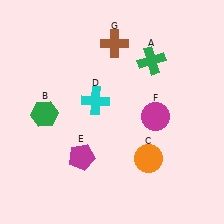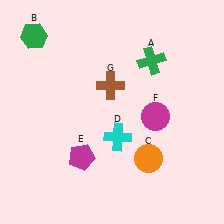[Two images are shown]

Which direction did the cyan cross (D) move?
The cyan cross (D) moved down.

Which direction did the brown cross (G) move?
The brown cross (G) moved down.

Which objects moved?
The objects that moved are: the green hexagon (B), the cyan cross (D), the brown cross (G).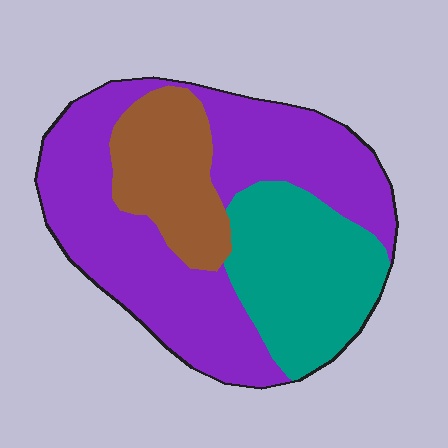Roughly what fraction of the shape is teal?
Teal takes up about one quarter (1/4) of the shape.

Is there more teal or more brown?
Teal.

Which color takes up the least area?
Brown, at roughly 20%.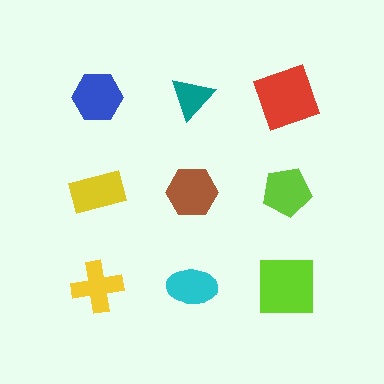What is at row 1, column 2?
A teal triangle.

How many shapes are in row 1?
3 shapes.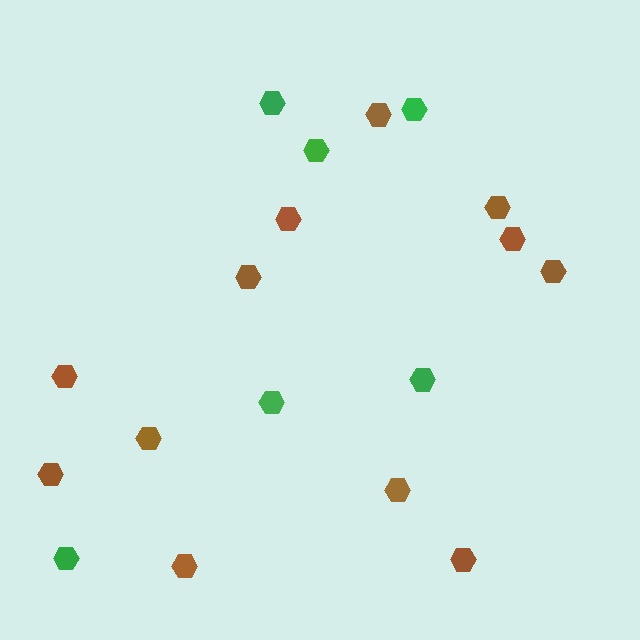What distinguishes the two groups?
There are 2 groups: one group of brown hexagons (12) and one group of green hexagons (6).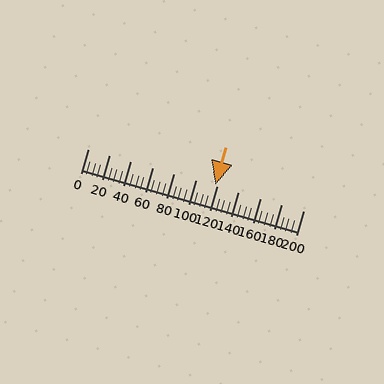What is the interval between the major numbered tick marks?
The major tick marks are spaced 20 units apart.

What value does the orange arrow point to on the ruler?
The orange arrow points to approximately 118.